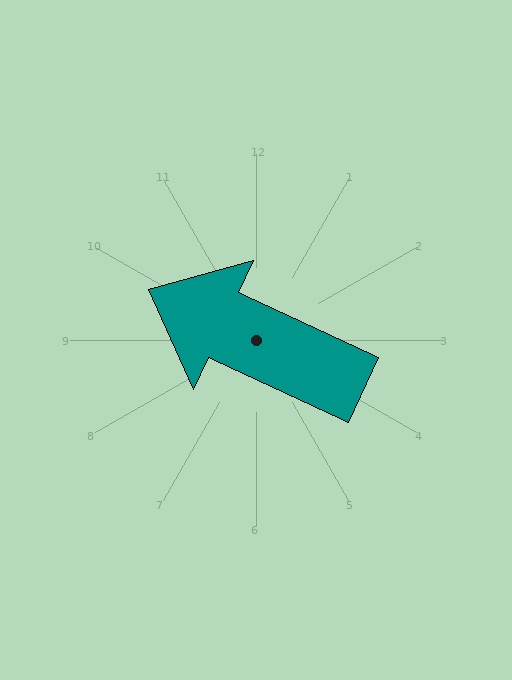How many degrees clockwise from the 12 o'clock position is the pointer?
Approximately 295 degrees.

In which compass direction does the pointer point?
Northwest.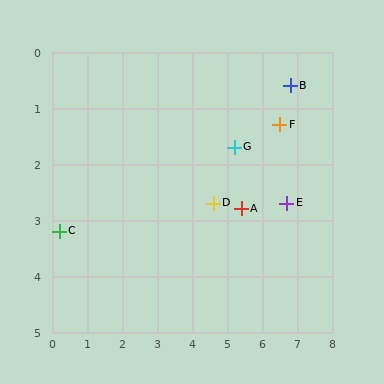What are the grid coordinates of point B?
Point B is at approximately (6.8, 0.6).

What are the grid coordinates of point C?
Point C is at approximately (0.2, 3.2).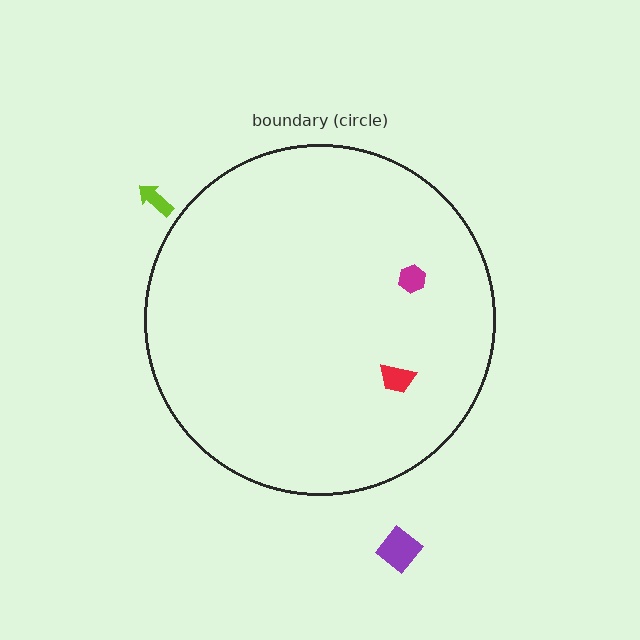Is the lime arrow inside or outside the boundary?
Outside.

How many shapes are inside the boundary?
2 inside, 2 outside.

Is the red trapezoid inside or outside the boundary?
Inside.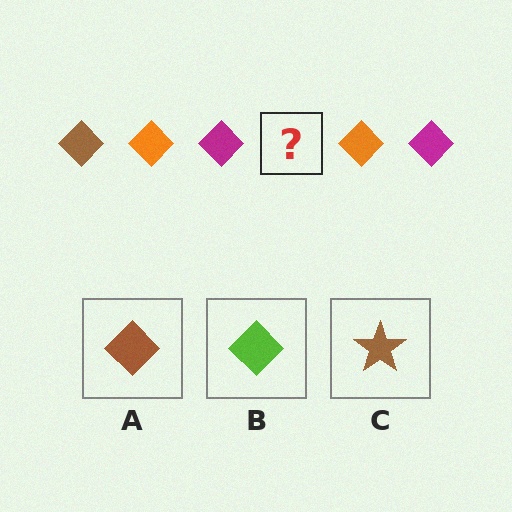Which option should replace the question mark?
Option A.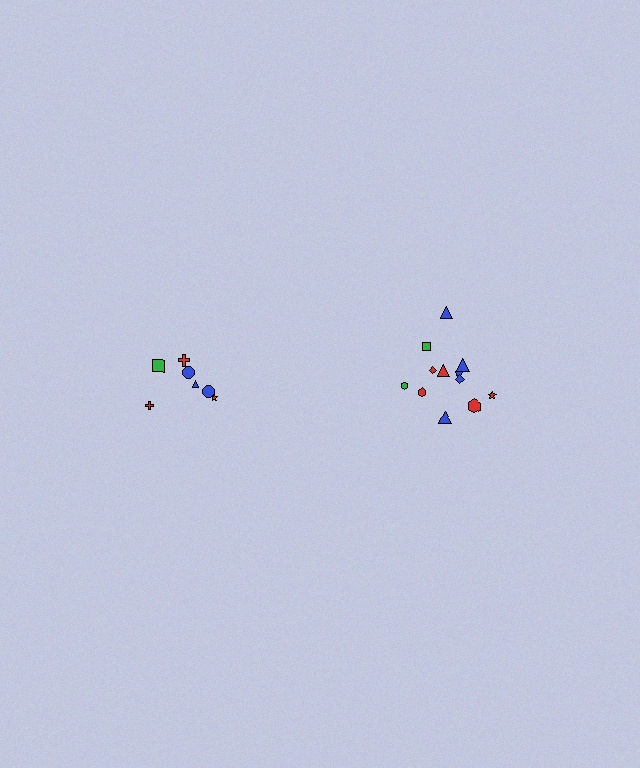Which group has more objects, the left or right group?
The right group.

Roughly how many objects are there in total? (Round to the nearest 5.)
Roughly 20 objects in total.